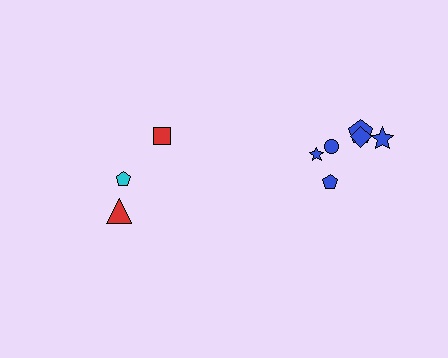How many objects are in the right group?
There are 6 objects.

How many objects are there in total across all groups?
There are 9 objects.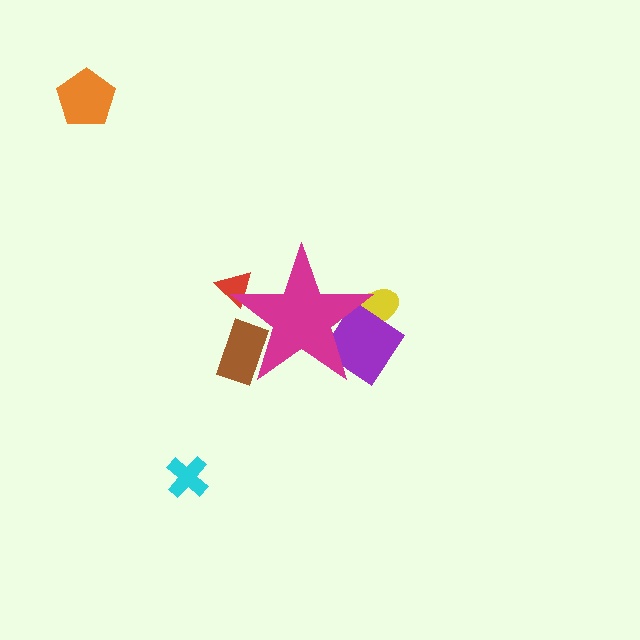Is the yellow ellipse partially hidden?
Yes, the yellow ellipse is partially hidden behind the magenta star.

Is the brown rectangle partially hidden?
Yes, the brown rectangle is partially hidden behind the magenta star.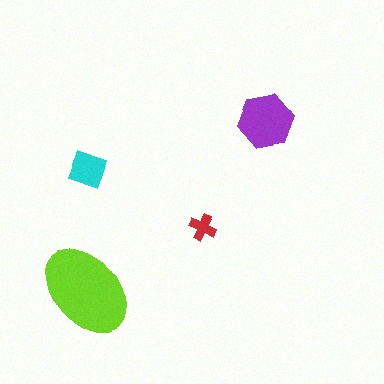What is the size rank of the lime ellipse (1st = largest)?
1st.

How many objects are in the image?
There are 4 objects in the image.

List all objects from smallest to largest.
The red cross, the cyan square, the purple hexagon, the lime ellipse.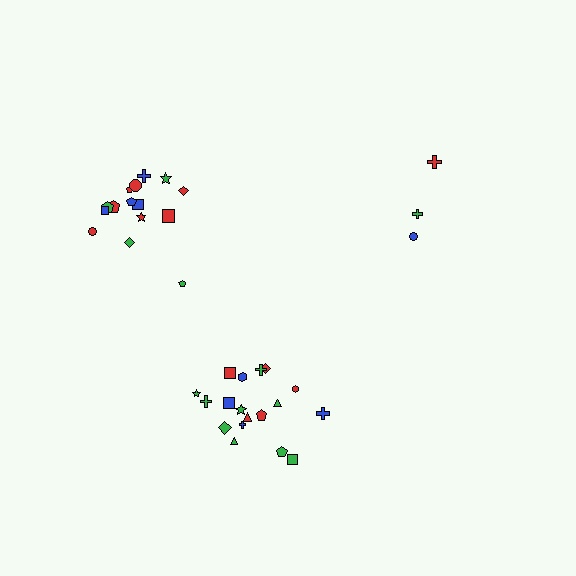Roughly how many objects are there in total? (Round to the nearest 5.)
Roughly 35 objects in total.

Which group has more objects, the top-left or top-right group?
The top-left group.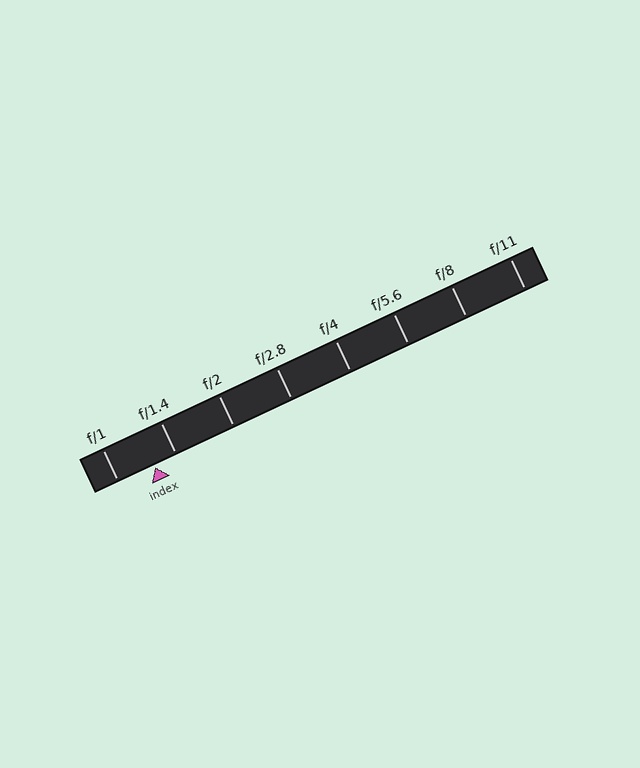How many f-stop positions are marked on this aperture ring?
There are 8 f-stop positions marked.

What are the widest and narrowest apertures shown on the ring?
The widest aperture shown is f/1 and the narrowest is f/11.